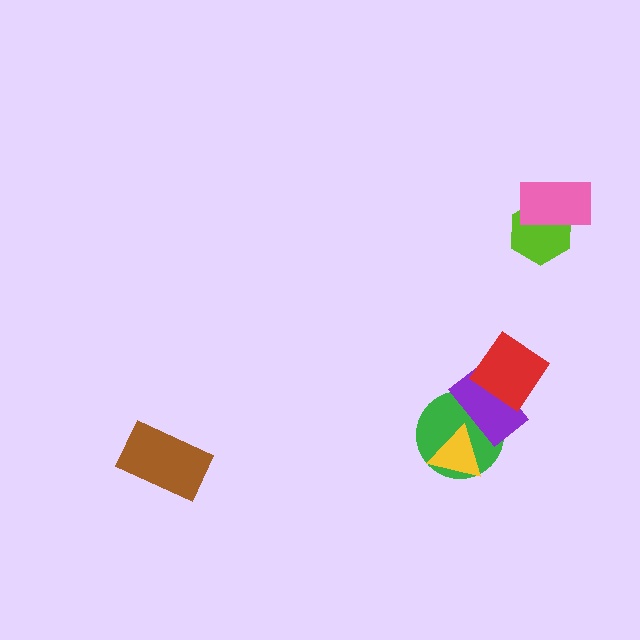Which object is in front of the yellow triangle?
The purple rectangle is in front of the yellow triangle.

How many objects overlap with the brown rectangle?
0 objects overlap with the brown rectangle.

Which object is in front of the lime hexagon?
The pink rectangle is in front of the lime hexagon.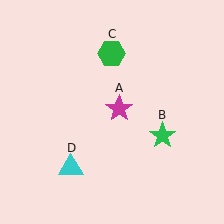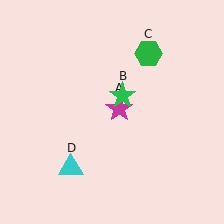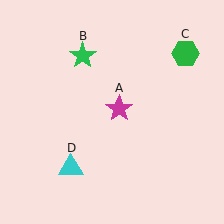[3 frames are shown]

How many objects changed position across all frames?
2 objects changed position: green star (object B), green hexagon (object C).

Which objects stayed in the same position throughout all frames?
Magenta star (object A) and cyan triangle (object D) remained stationary.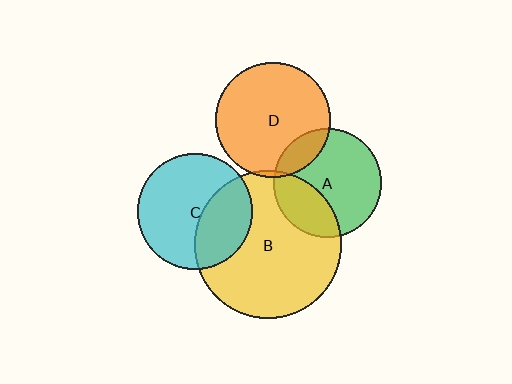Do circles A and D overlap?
Yes.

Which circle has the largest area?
Circle B (yellow).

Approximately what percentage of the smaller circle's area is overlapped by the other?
Approximately 15%.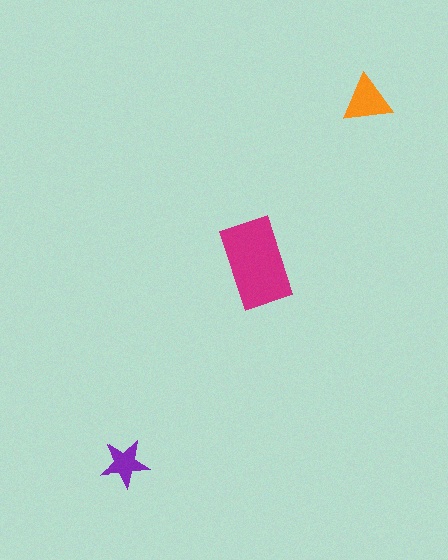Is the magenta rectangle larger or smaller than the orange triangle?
Larger.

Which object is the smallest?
The purple star.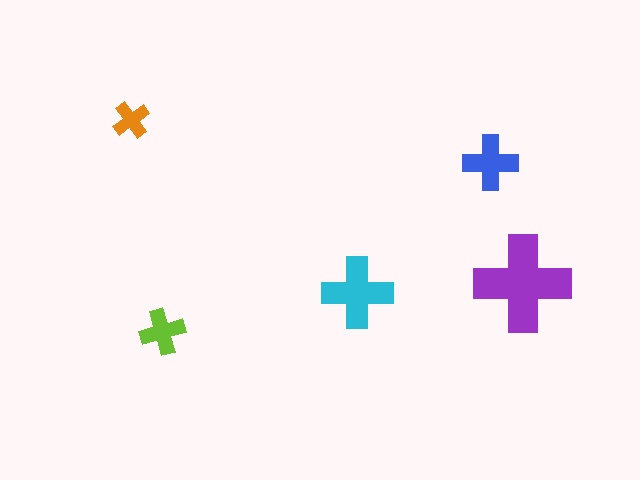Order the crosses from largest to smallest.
the purple one, the cyan one, the blue one, the lime one, the orange one.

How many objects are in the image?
There are 5 objects in the image.